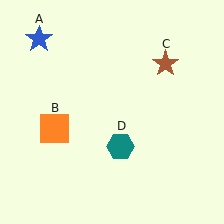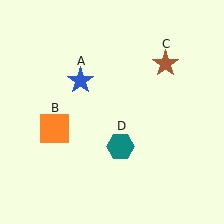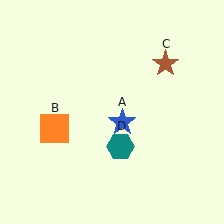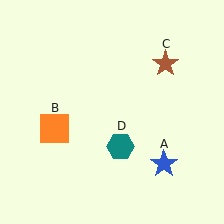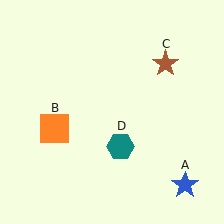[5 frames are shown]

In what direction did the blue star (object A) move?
The blue star (object A) moved down and to the right.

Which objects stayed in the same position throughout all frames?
Orange square (object B) and brown star (object C) and teal hexagon (object D) remained stationary.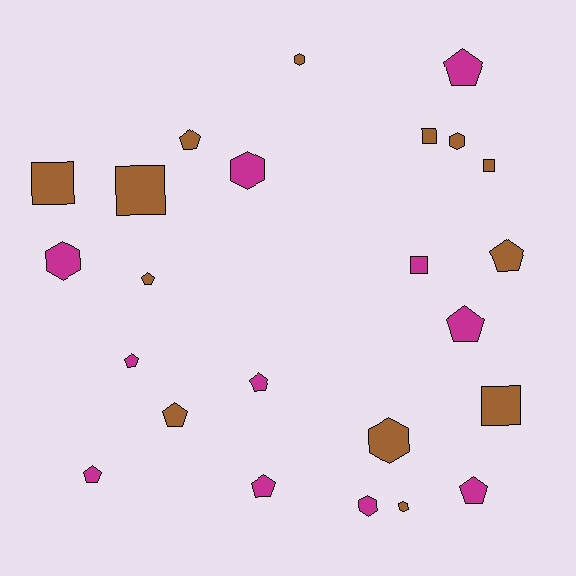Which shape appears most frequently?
Pentagon, with 11 objects.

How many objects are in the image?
There are 24 objects.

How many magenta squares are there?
There is 1 magenta square.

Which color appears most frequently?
Brown, with 13 objects.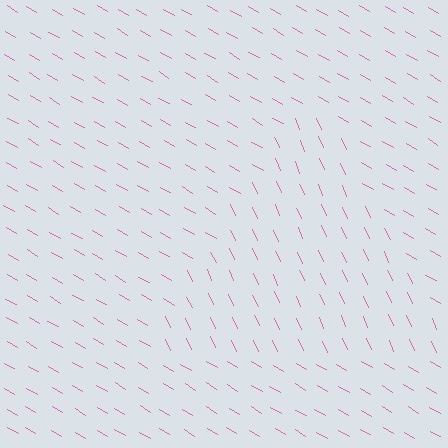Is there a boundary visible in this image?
Yes, there is a texture boundary formed by a change in line orientation.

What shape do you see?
I see a triangle.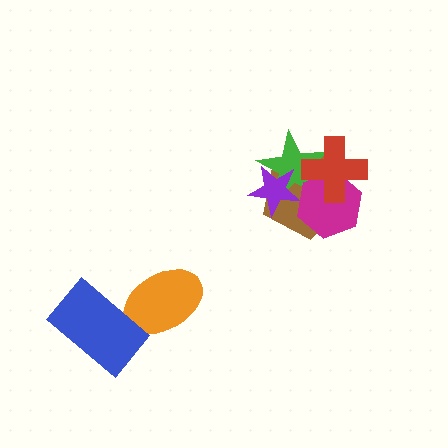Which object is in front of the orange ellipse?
The blue rectangle is in front of the orange ellipse.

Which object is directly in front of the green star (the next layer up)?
The purple star is directly in front of the green star.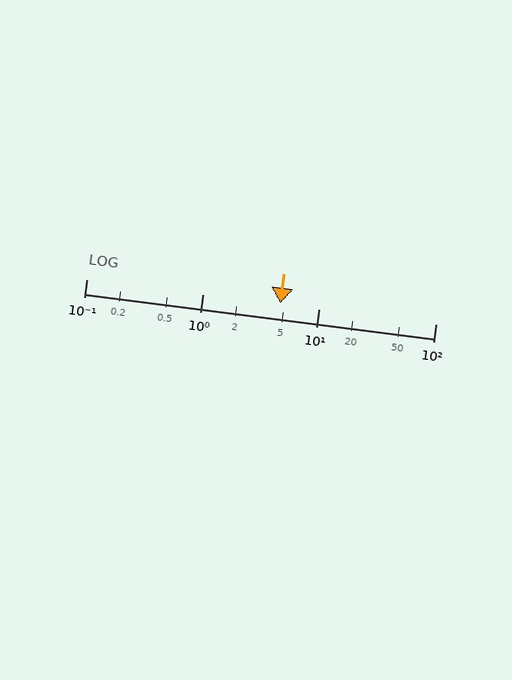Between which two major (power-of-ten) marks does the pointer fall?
The pointer is between 1 and 10.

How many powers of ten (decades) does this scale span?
The scale spans 3 decades, from 0.1 to 100.